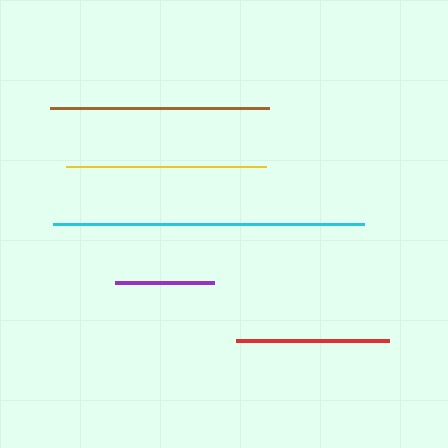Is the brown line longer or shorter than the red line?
The brown line is longer than the red line.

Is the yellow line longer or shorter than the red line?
The yellow line is longer than the red line.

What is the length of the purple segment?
The purple segment is approximately 100 pixels long.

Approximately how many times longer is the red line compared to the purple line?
The red line is approximately 1.5 times the length of the purple line.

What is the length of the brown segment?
The brown segment is approximately 219 pixels long.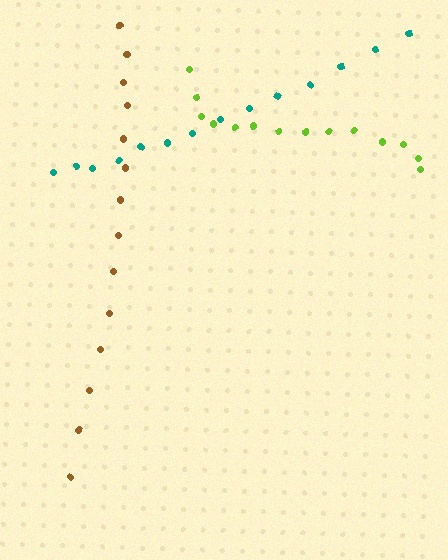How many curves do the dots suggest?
There are 3 distinct paths.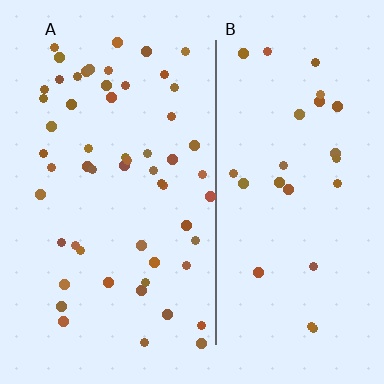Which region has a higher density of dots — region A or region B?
A (the left).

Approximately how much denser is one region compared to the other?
Approximately 2.1× — region A over region B.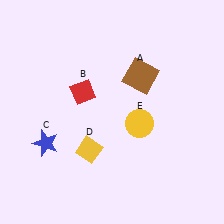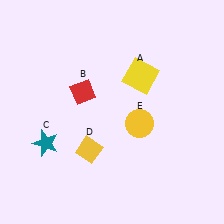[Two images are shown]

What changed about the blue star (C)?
In Image 1, C is blue. In Image 2, it changed to teal.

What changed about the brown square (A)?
In Image 1, A is brown. In Image 2, it changed to yellow.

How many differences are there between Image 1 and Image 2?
There are 2 differences between the two images.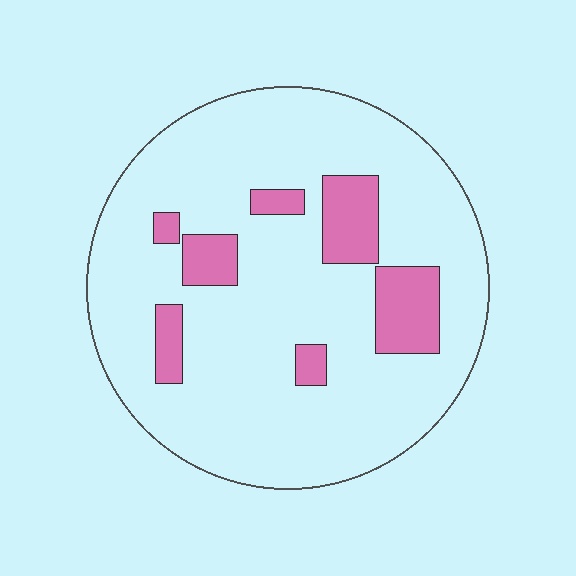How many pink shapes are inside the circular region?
7.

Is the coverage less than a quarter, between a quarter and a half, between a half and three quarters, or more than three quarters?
Less than a quarter.